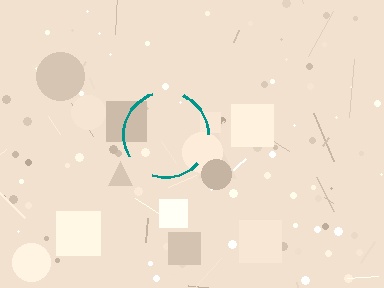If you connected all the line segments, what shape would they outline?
They would outline a circle.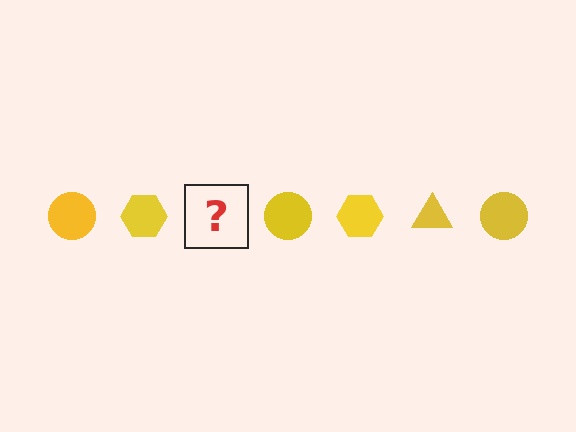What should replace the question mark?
The question mark should be replaced with a yellow triangle.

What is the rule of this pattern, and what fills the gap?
The rule is that the pattern cycles through circle, hexagon, triangle shapes in yellow. The gap should be filled with a yellow triangle.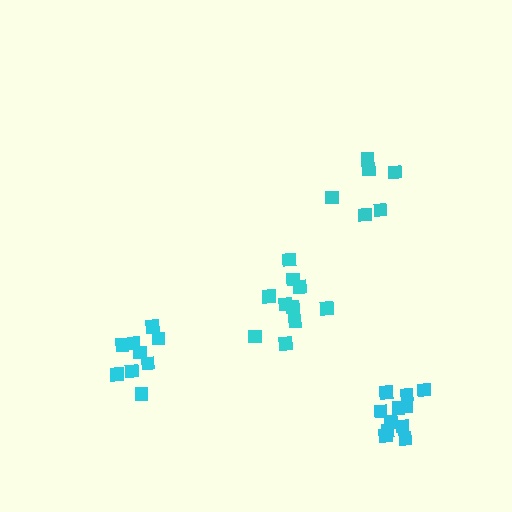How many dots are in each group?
Group 1: 9 dots, Group 2: 11 dots, Group 3: 6 dots, Group 4: 10 dots (36 total).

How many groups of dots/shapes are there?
There are 4 groups.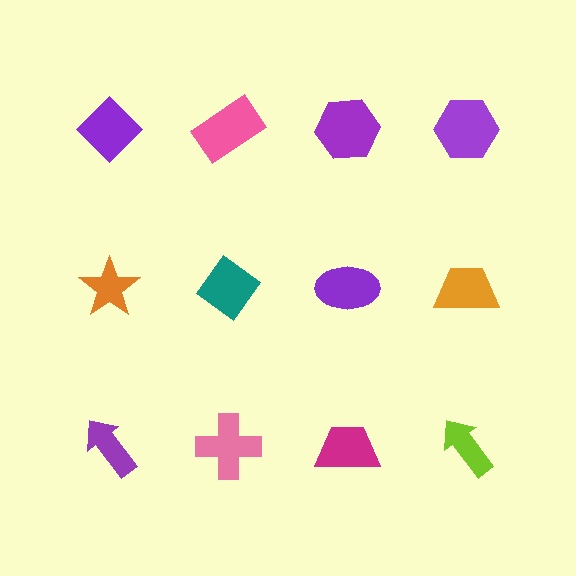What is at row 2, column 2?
A teal diamond.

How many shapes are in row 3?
4 shapes.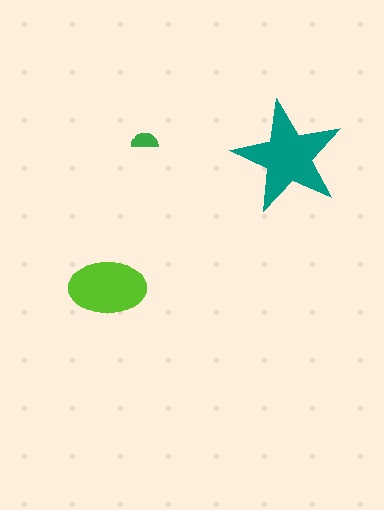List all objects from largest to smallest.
The teal star, the lime ellipse, the green semicircle.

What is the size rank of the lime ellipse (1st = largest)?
2nd.